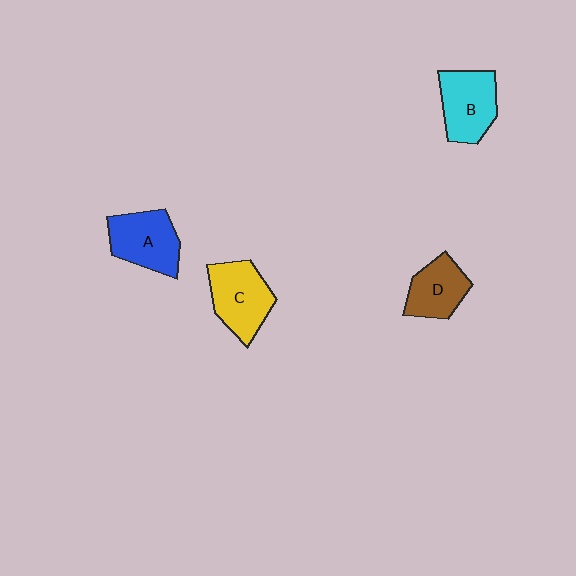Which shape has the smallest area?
Shape D (brown).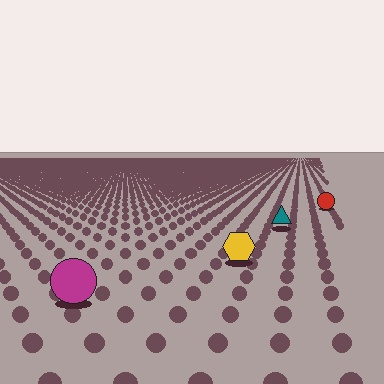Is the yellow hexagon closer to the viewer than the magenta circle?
No. The magenta circle is closer — you can tell from the texture gradient: the ground texture is coarser near it.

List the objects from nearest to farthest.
From nearest to farthest: the magenta circle, the yellow hexagon, the teal triangle, the red circle.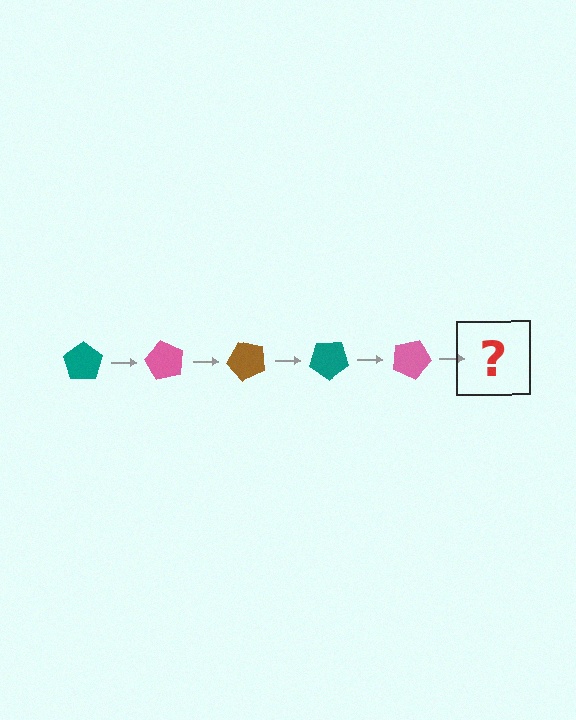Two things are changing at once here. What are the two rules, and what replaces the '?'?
The two rules are that it rotates 60 degrees each step and the color cycles through teal, pink, and brown. The '?' should be a brown pentagon, rotated 300 degrees from the start.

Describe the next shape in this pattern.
It should be a brown pentagon, rotated 300 degrees from the start.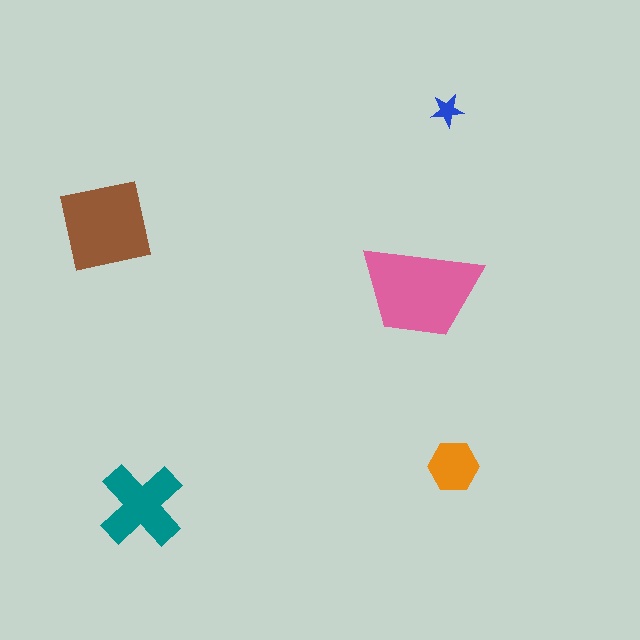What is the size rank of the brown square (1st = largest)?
2nd.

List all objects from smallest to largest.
The blue star, the orange hexagon, the teal cross, the brown square, the pink trapezoid.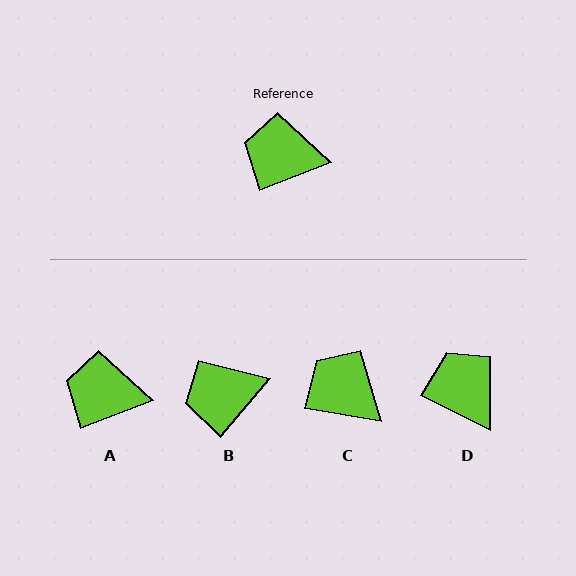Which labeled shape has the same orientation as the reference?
A.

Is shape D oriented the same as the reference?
No, it is off by about 47 degrees.